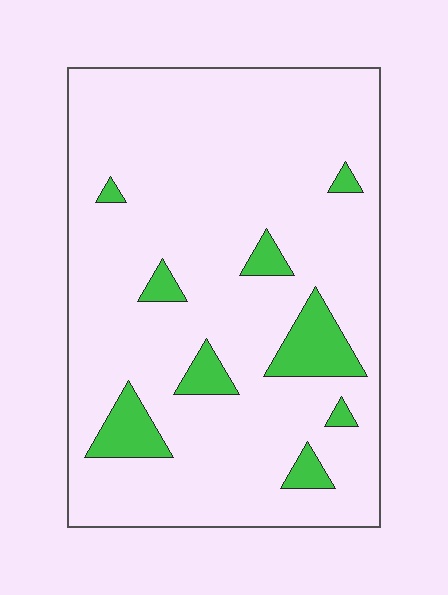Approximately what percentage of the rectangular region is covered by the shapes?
Approximately 10%.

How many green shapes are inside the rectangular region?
9.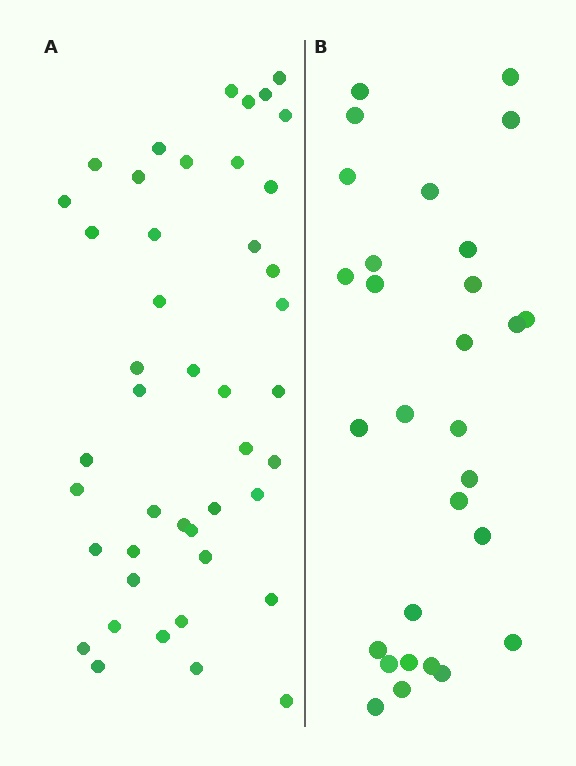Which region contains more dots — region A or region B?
Region A (the left region) has more dots.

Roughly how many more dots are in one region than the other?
Region A has approximately 15 more dots than region B.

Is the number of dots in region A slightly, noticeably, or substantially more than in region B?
Region A has substantially more. The ratio is roughly 1.5 to 1.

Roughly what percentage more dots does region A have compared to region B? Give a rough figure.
About 50% more.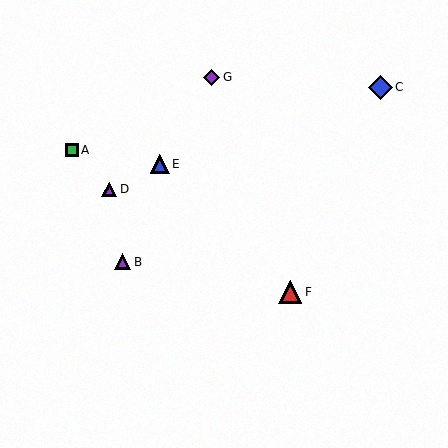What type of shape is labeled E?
Shape E is a blue triangle.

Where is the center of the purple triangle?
The center of the purple triangle is at (109, 189).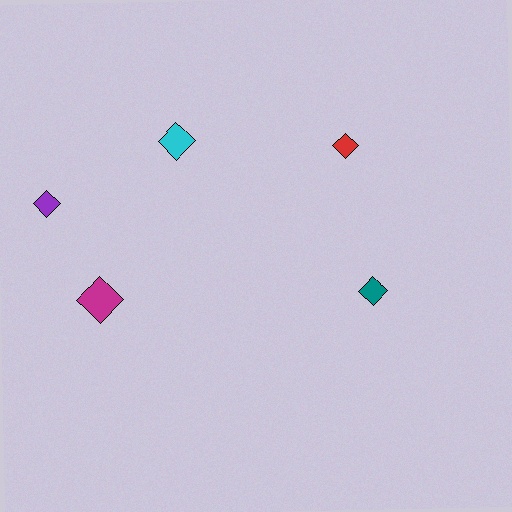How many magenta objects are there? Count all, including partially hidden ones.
There is 1 magenta object.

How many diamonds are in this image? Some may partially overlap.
There are 5 diamonds.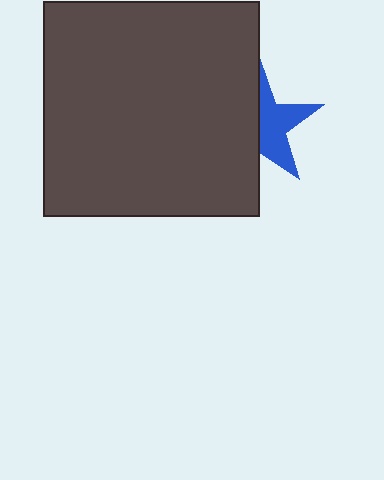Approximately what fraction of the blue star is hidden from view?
Roughly 49% of the blue star is hidden behind the dark gray square.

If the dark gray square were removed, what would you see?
You would see the complete blue star.